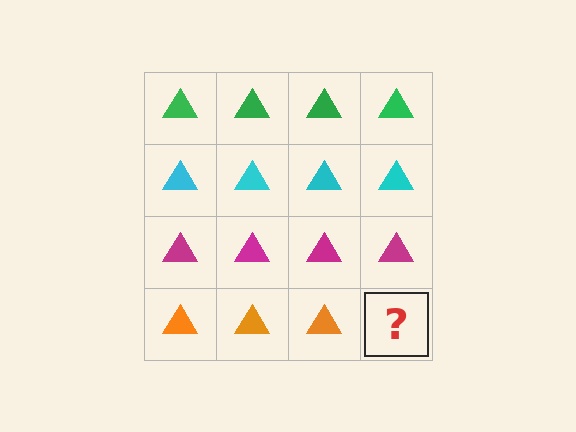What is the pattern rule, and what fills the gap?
The rule is that each row has a consistent color. The gap should be filled with an orange triangle.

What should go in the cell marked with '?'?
The missing cell should contain an orange triangle.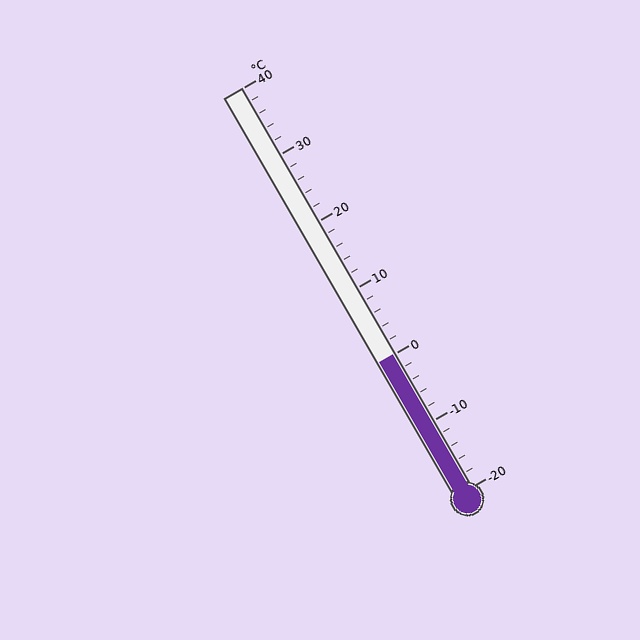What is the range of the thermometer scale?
The thermometer scale ranges from -20°C to 40°C.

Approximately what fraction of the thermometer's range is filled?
The thermometer is filled to approximately 35% of its range.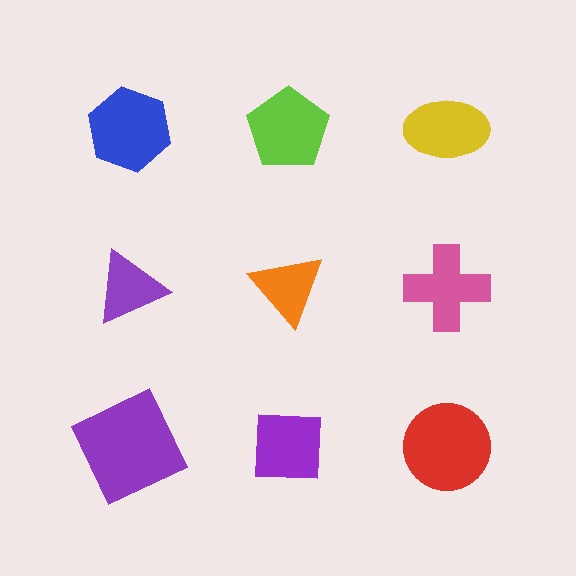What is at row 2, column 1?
A purple triangle.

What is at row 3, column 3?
A red circle.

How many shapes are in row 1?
3 shapes.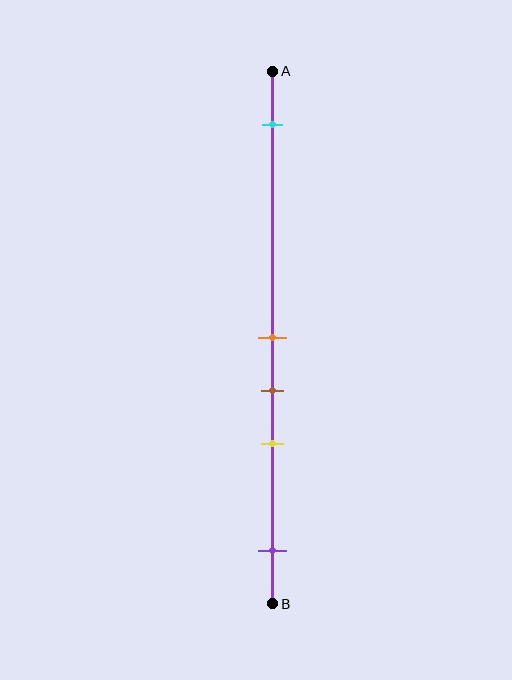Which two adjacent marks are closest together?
The orange and brown marks are the closest adjacent pair.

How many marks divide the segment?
There are 5 marks dividing the segment.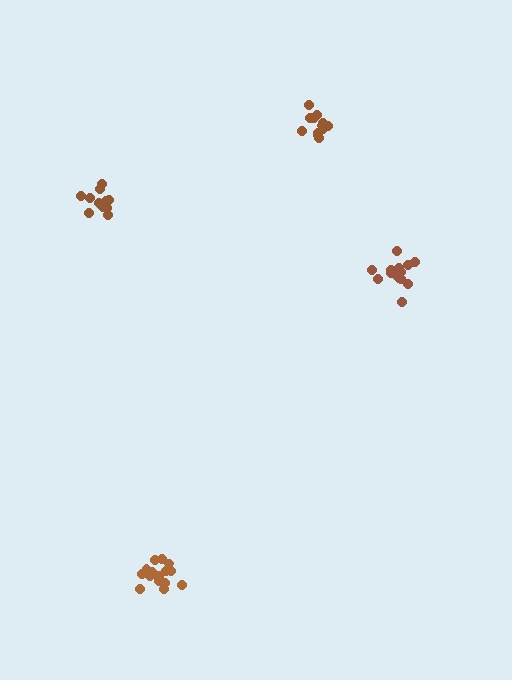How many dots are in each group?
Group 1: 12 dots, Group 2: 14 dots, Group 3: 11 dots, Group 4: 16 dots (53 total).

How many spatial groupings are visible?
There are 4 spatial groupings.